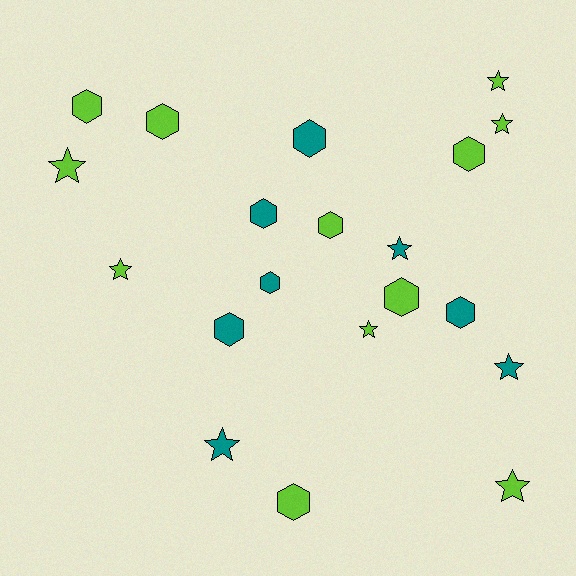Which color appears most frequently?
Lime, with 12 objects.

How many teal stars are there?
There are 3 teal stars.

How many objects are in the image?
There are 20 objects.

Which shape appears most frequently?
Hexagon, with 11 objects.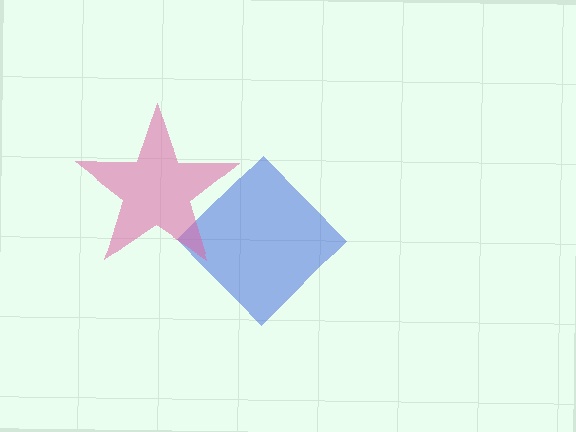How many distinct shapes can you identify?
There are 2 distinct shapes: a blue diamond, a pink star.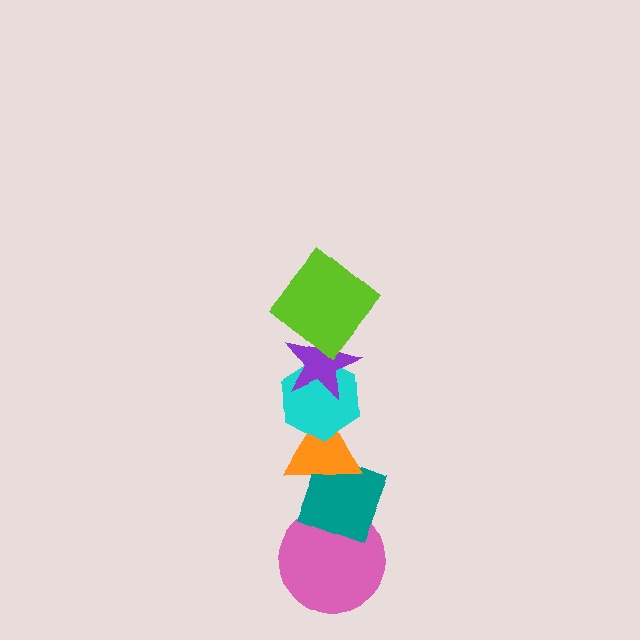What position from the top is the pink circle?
The pink circle is 6th from the top.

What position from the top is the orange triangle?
The orange triangle is 4th from the top.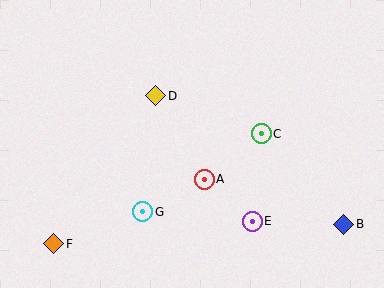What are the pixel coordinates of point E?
Point E is at (252, 221).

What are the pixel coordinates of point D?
Point D is at (156, 96).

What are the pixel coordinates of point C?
Point C is at (261, 134).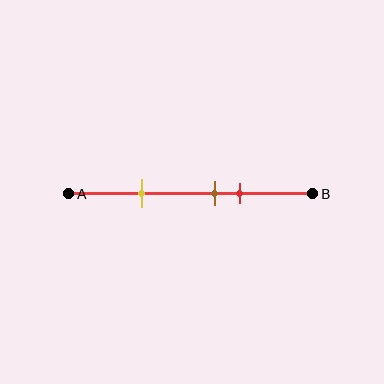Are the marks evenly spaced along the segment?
No, the marks are not evenly spaced.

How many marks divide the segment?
There are 3 marks dividing the segment.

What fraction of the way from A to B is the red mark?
The red mark is approximately 70% (0.7) of the way from A to B.